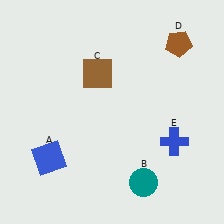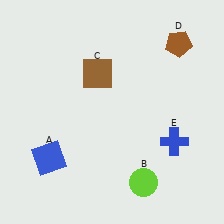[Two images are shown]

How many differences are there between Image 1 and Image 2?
There is 1 difference between the two images.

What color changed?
The circle (B) changed from teal in Image 1 to lime in Image 2.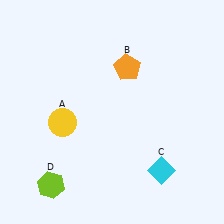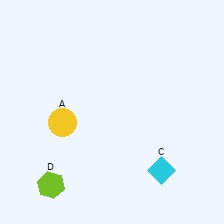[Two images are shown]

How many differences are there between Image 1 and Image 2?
There is 1 difference between the two images.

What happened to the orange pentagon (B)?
The orange pentagon (B) was removed in Image 2. It was in the top-right area of Image 1.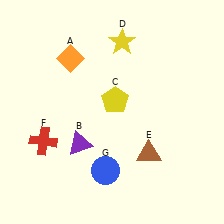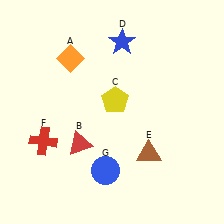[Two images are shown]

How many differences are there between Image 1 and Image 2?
There are 2 differences between the two images.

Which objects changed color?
B changed from purple to red. D changed from yellow to blue.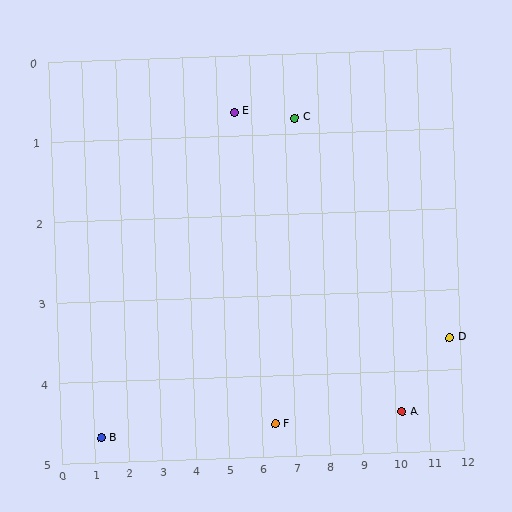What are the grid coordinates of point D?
Point D is at approximately (11.7, 3.6).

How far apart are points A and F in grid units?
Points A and F are about 3.8 grid units apart.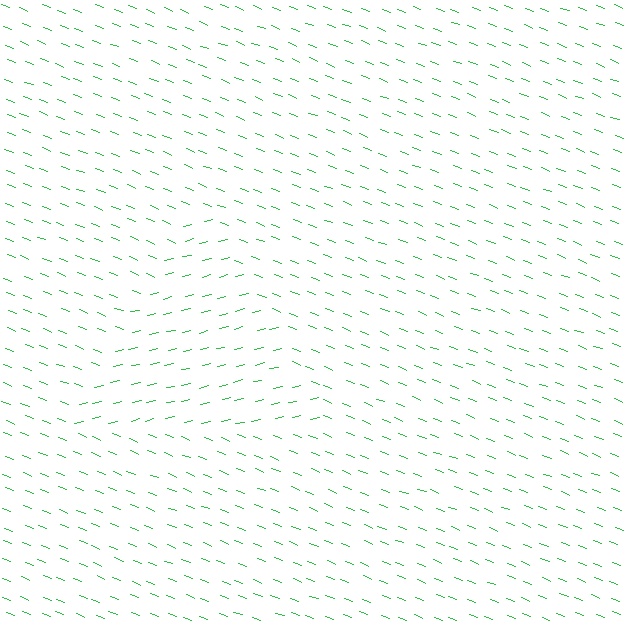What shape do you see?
I see a triangle.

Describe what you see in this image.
The image is filled with small green line segments. A triangle region in the image has lines oriented differently from the surrounding lines, creating a visible texture boundary.